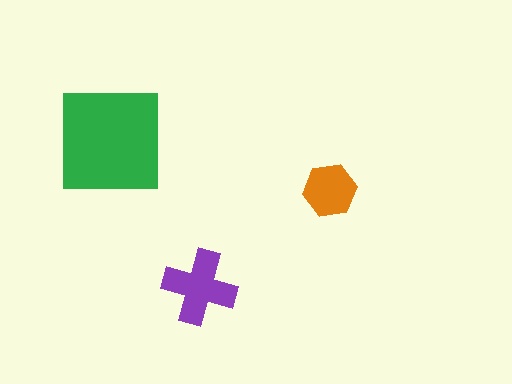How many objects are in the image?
There are 3 objects in the image.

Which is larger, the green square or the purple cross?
The green square.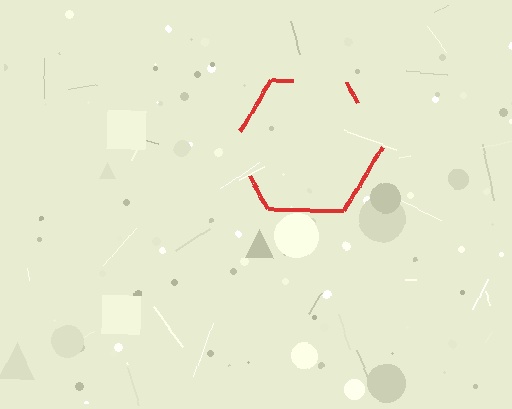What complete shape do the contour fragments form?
The contour fragments form a hexagon.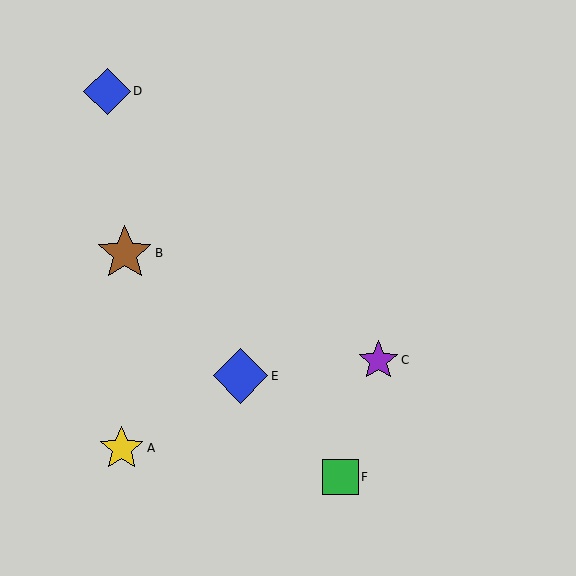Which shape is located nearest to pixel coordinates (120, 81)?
The blue diamond (labeled D) at (107, 91) is nearest to that location.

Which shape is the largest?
The brown star (labeled B) is the largest.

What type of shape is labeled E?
Shape E is a blue diamond.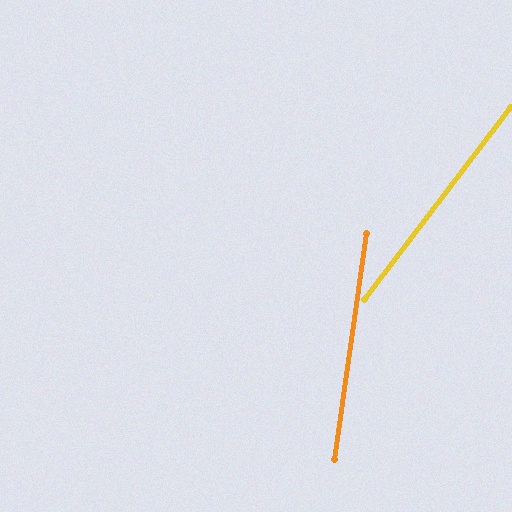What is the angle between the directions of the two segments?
Approximately 29 degrees.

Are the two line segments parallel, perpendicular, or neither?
Neither parallel nor perpendicular — they differ by about 29°.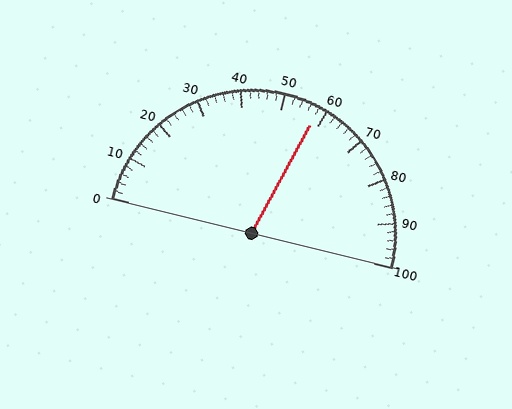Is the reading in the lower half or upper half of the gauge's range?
The reading is in the upper half of the range (0 to 100).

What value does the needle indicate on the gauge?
The needle indicates approximately 58.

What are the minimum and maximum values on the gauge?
The gauge ranges from 0 to 100.